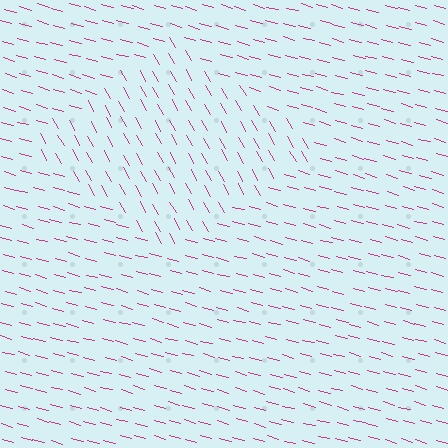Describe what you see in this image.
The image is filled with small magenta line segments. A diamond region in the image has lines oriented differently from the surrounding lines, creating a visible texture boundary.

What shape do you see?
I see a diamond.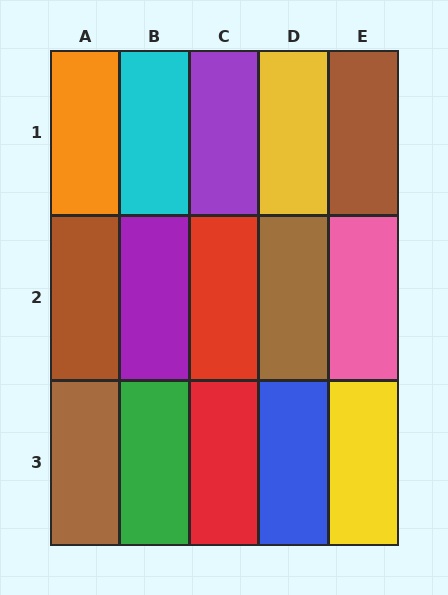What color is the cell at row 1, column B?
Cyan.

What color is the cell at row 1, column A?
Orange.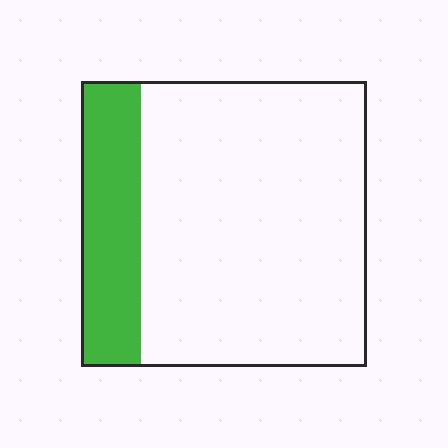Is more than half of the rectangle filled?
No.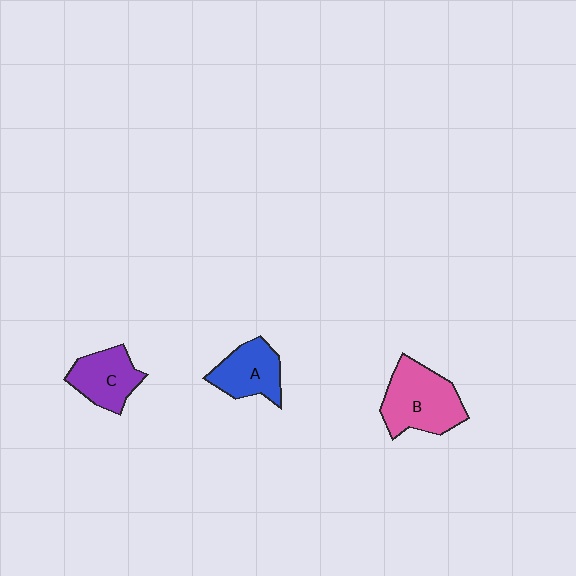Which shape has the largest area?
Shape B (pink).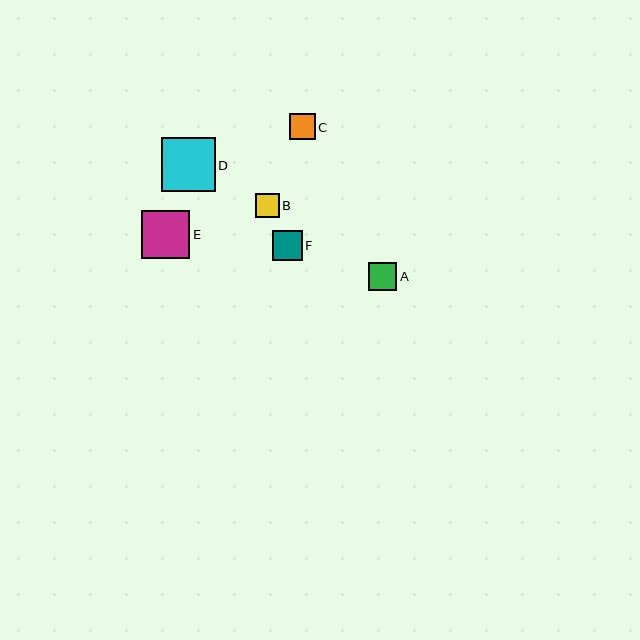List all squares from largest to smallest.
From largest to smallest: D, E, F, A, C, B.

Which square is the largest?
Square D is the largest with a size of approximately 54 pixels.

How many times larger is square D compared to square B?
Square D is approximately 2.2 times the size of square B.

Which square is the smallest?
Square B is the smallest with a size of approximately 24 pixels.